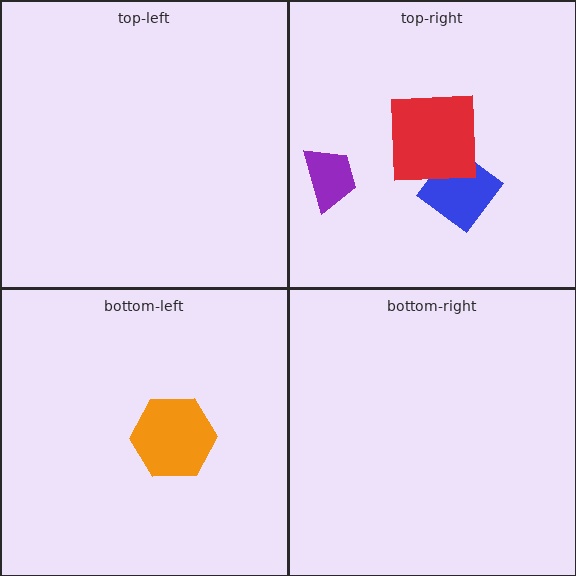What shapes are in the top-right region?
The blue diamond, the purple trapezoid, the red square.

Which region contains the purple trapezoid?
The top-right region.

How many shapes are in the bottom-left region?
1.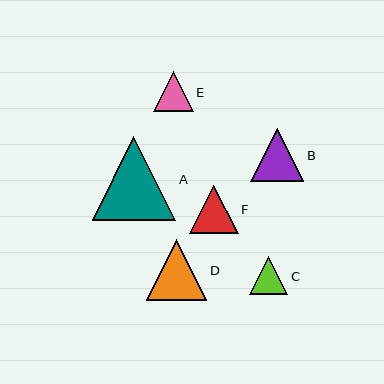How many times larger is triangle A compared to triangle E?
Triangle A is approximately 2.1 times the size of triangle E.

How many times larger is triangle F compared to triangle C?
Triangle F is approximately 1.3 times the size of triangle C.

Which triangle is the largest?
Triangle A is the largest with a size of approximately 84 pixels.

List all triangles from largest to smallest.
From largest to smallest: A, D, B, F, E, C.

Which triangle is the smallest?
Triangle C is the smallest with a size of approximately 38 pixels.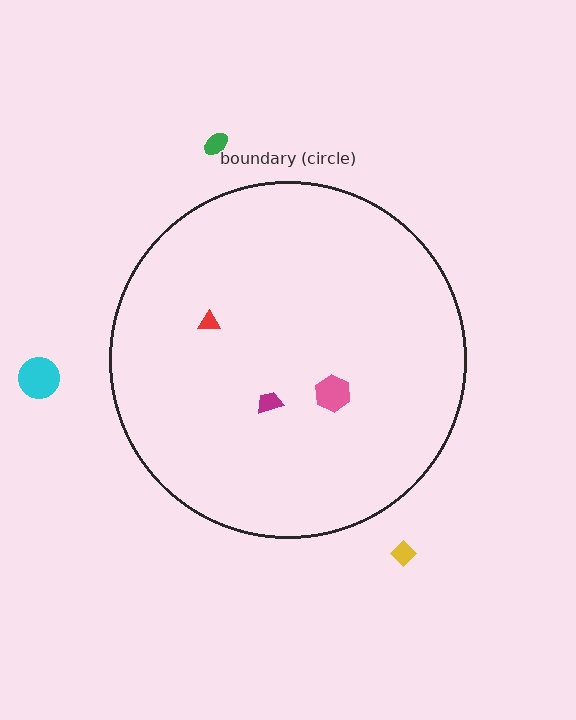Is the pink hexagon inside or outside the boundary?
Inside.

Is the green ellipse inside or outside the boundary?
Outside.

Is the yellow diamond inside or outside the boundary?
Outside.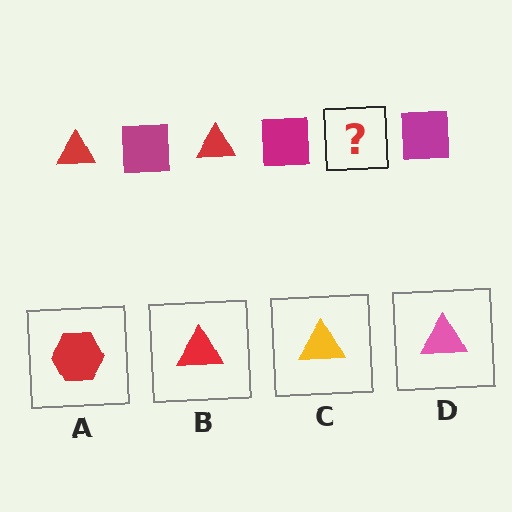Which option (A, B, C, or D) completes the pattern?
B.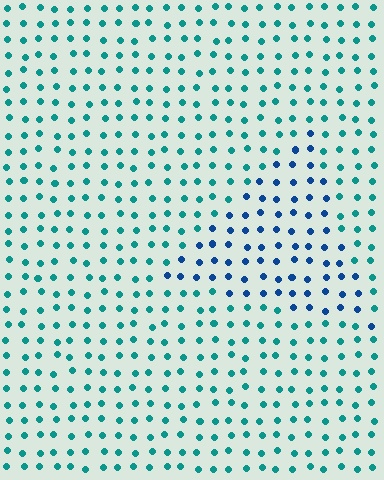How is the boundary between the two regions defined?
The boundary is defined purely by a slight shift in hue (about 40 degrees). Spacing, size, and orientation are identical on both sides.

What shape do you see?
I see a triangle.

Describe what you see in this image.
The image is filled with small teal elements in a uniform arrangement. A triangle-shaped region is visible where the elements are tinted to a slightly different hue, forming a subtle color boundary.